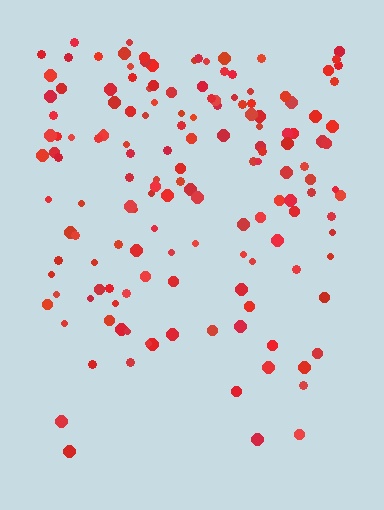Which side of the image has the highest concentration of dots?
The top.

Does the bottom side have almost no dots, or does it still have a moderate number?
Still a moderate number, just noticeably fewer than the top.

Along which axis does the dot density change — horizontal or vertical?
Vertical.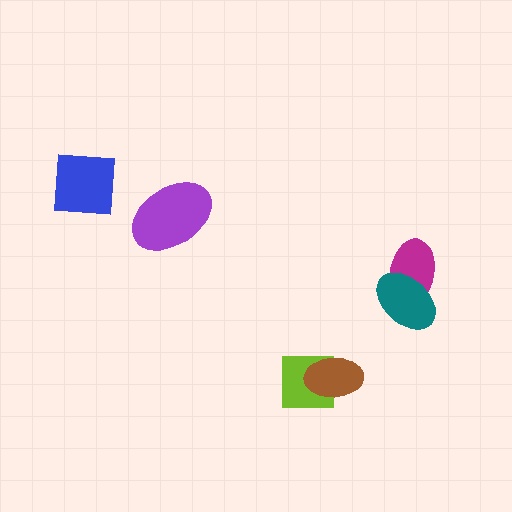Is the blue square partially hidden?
No, no other shape covers it.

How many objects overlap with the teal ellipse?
1 object overlaps with the teal ellipse.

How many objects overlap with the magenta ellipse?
1 object overlaps with the magenta ellipse.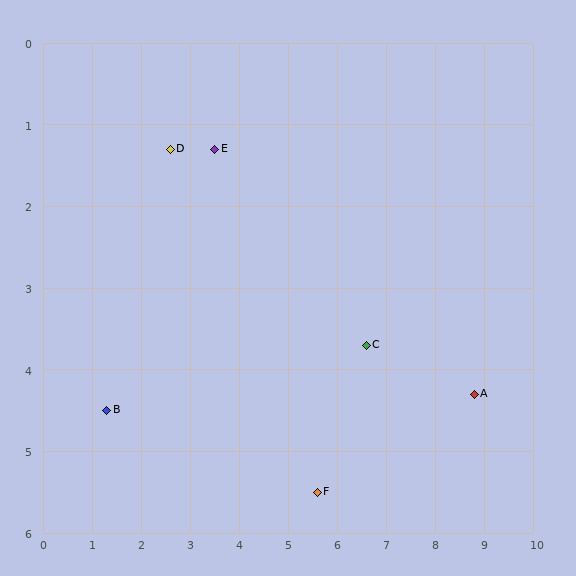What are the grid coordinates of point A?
Point A is at approximately (8.8, 4.3).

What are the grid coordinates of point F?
Point F is at approximately (5.6, 5.5).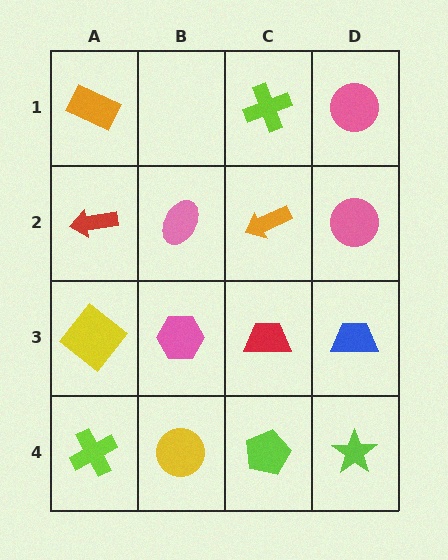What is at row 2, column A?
A red arrow.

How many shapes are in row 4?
4 shapes.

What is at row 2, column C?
An orange arrow.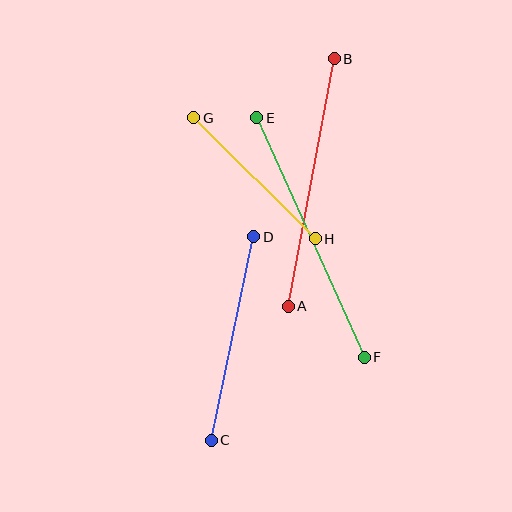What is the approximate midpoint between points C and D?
The midpoint is at approximately (232, 339) pixels.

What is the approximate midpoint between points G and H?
The midpoint is at approximately (254, 178) pixels.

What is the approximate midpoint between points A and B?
The midpoint is at approximately (311, 183) pixels.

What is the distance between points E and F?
The distance is approximately 262 pixels.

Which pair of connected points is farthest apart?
Points E and F are farthest apart.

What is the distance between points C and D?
The distance is approximately 208 pixels.